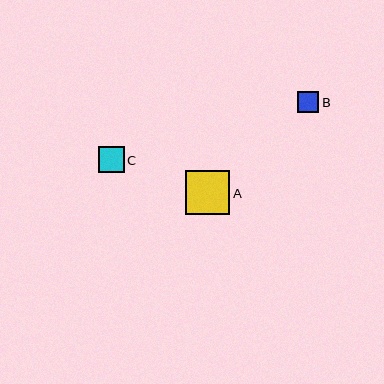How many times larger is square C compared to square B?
Square C is approximately 1.2 times the size of square B.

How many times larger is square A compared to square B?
Square A is approximately 2.1 times the size of square B.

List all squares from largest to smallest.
From largest to smallest: A, C, B.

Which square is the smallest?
Square B is the smallest with a size of approximately 21 pixels.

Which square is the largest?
Square A is the largest with a size of approximately 44 pixels.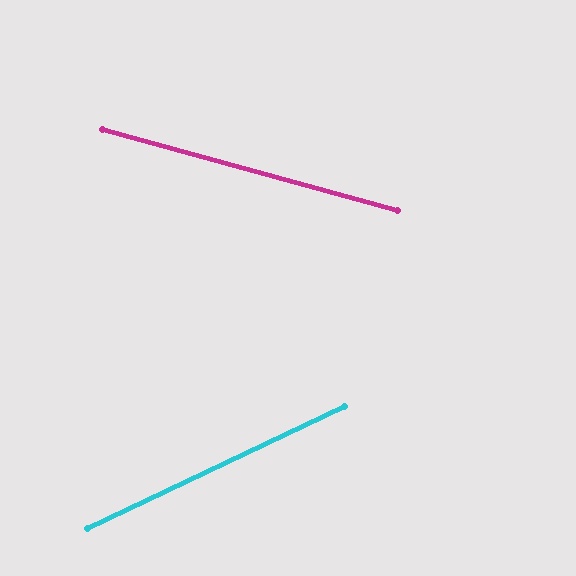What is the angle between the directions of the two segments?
Approximately 41 degrees.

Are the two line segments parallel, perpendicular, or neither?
Neither parallel nor perpendicular — they differ by about 41°.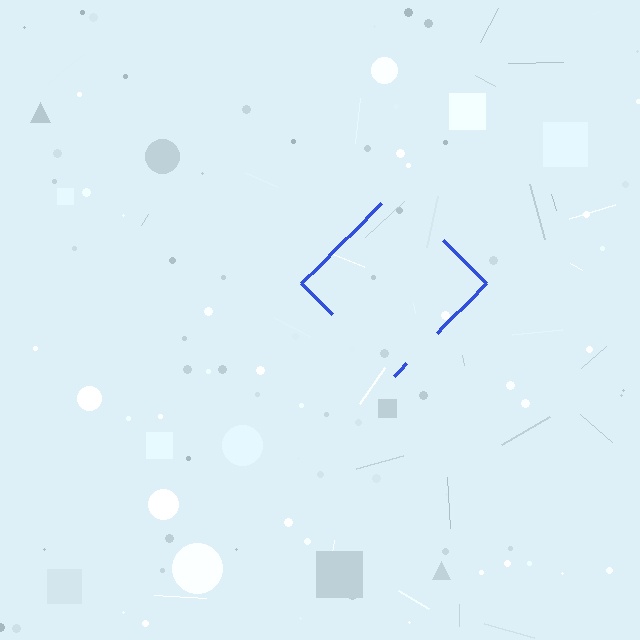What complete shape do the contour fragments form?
The contour fragments form a diamond.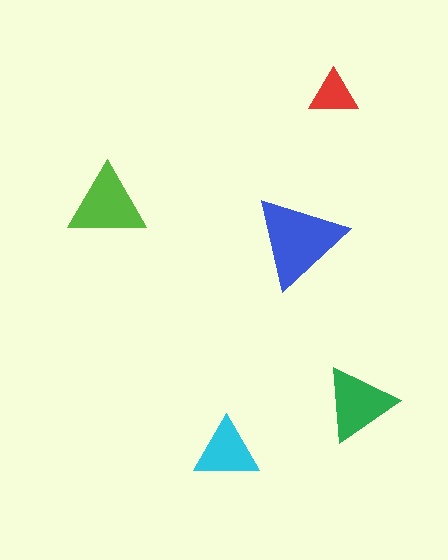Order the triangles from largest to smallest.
the blue one, the lime one, the green one, the cyan one, the red one.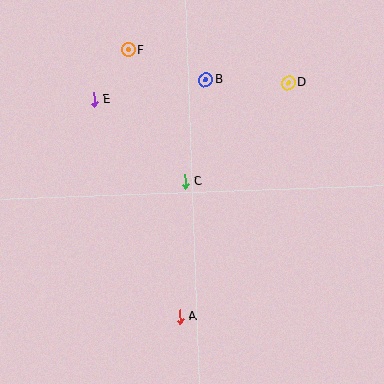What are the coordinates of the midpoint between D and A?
The midpoint between D and A is at (234, 200).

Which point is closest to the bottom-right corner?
Point A is closest to the bottom-right corner.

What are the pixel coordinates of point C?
Point C is at (185, 182).